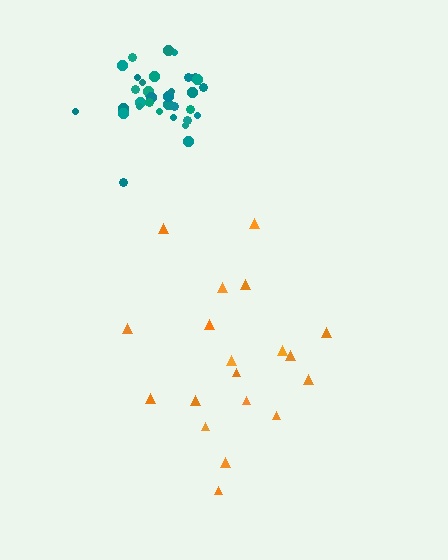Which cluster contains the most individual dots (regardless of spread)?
Teal (35).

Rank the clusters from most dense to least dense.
teal, orange.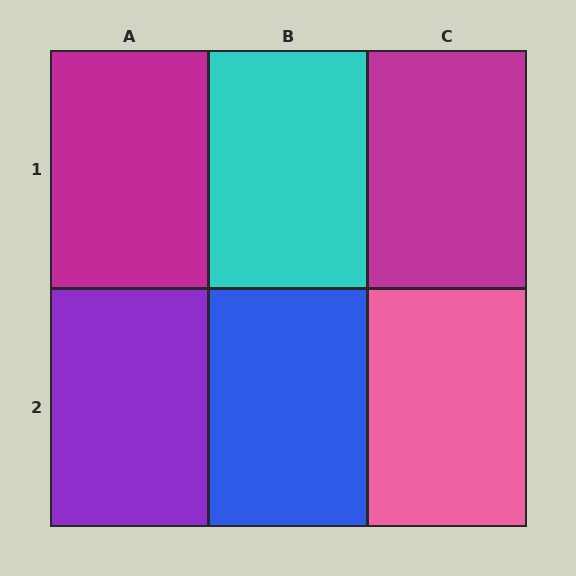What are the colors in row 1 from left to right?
Magenta, cyan, magenta.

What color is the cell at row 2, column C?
Pink.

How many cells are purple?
1 cell is purple.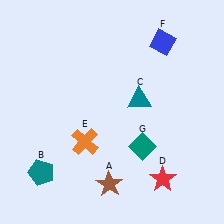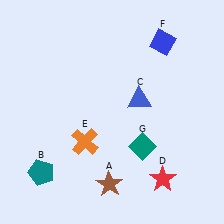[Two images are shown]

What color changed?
The triangle (C) changed from teal in Image 1 to blue in Image 2.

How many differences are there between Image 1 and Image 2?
There is 1 difference between the two images.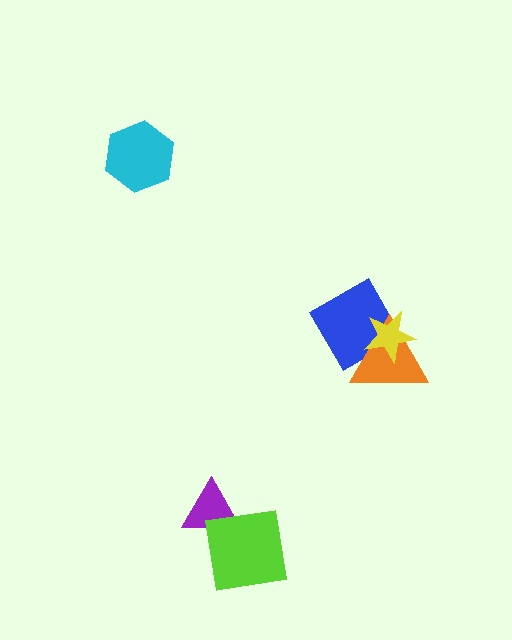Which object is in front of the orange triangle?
The yellow star is in front of the orange triangle.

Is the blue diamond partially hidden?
Yes, it is partially covered by another shape.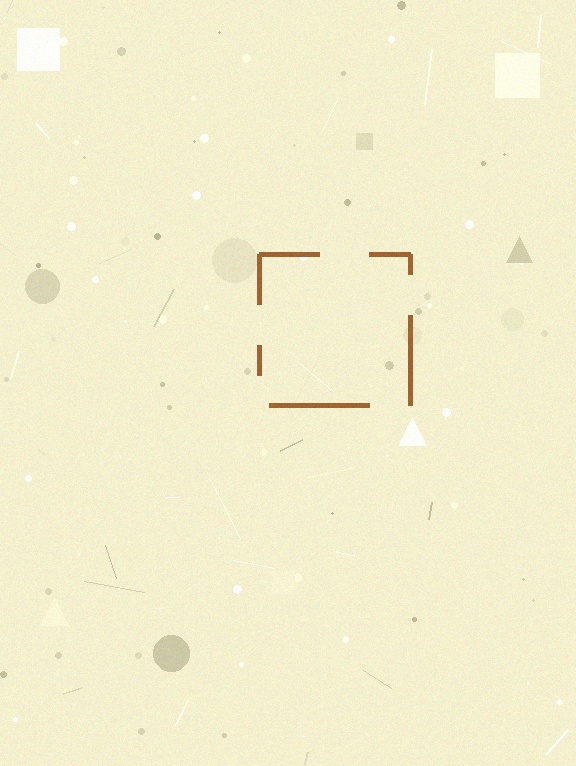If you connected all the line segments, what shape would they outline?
They would outline a square.